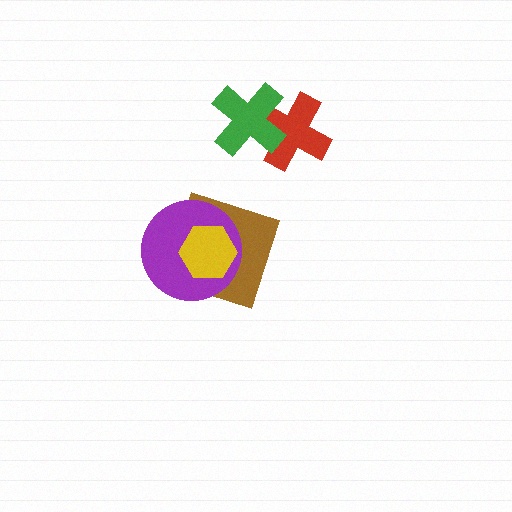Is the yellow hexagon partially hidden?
No, no other shape covers it.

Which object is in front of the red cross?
The green cross is in front of the red cross.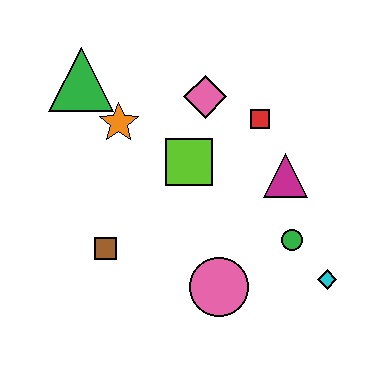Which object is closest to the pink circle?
The green circle is closest to the pink circle.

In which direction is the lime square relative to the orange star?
The lime square is to the right of the orange star.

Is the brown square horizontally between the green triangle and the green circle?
Yes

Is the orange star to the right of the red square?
No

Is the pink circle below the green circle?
Yes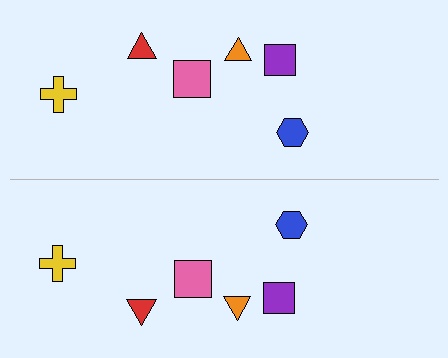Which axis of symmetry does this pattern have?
The pattern has a horizontal axis of symmetry running through the center of the image.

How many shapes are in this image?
There are 12 shapes in this image.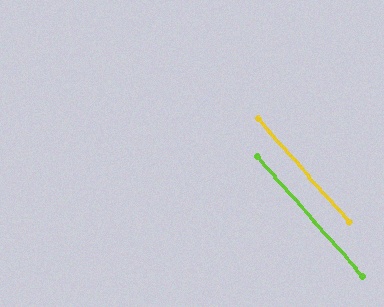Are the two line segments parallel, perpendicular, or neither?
Parallel — their directions differ by only 0.1°.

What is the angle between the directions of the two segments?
Approximately 0 degrees.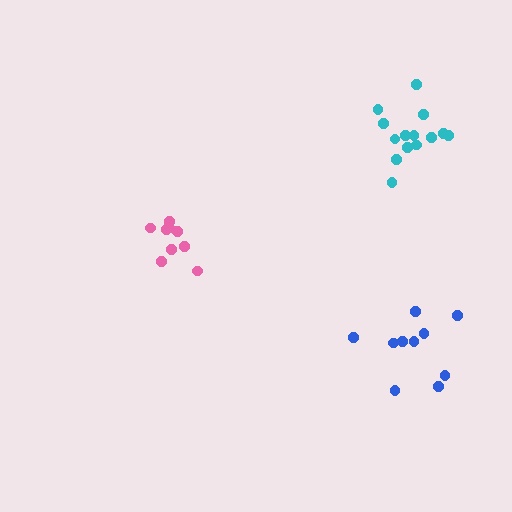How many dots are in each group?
Group 1: 9 dots, Group 2: 10 dots, Group 3: 14 dots (33 total).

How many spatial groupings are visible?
There are 3 spatial groupings.